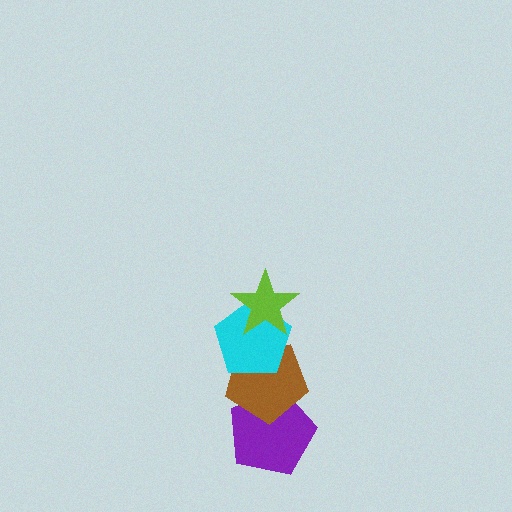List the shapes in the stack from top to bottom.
From top to bottom: the lime star, the cyan pentagon, the brown pentagon, the purple pentagon.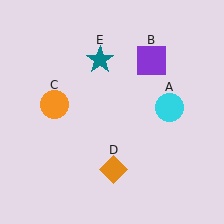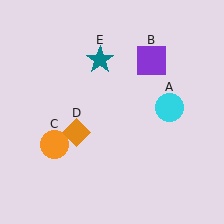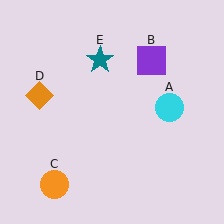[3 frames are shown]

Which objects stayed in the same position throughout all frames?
Cyan circle (object A) and purple square (object B) and teal star (object E) remained stationary.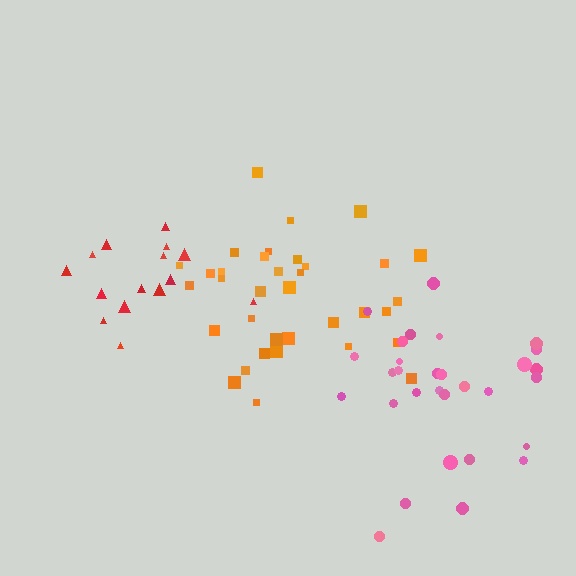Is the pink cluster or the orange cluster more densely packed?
Pink.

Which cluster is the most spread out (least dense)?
Orange.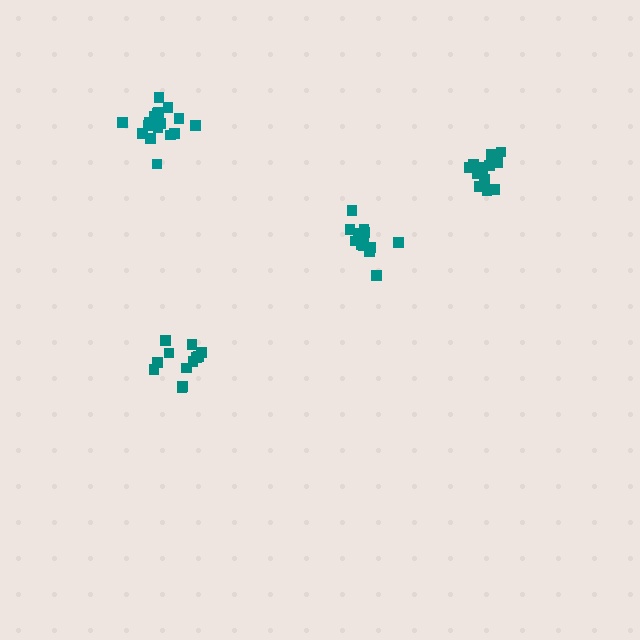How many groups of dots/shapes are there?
There are 4 groups.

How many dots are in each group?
Group 1: 18 dots, Group 2: 14 dots, Group 3: 12 dots, Group 4: 14 dots (58 total).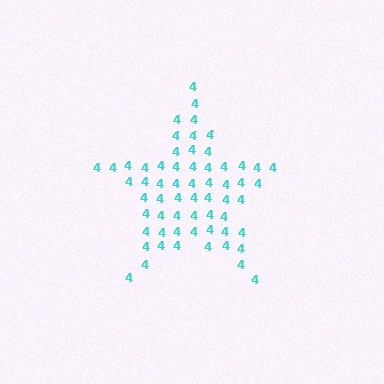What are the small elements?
The small elements are digit 4's.